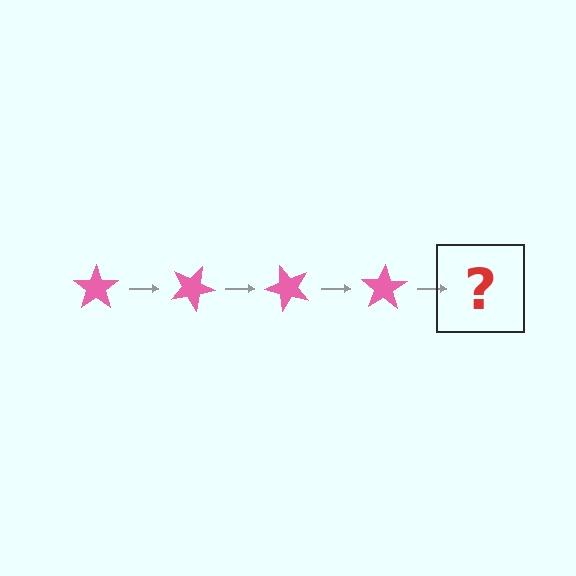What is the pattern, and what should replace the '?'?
The pattern is that the star rotates 25 degrees each step. The '?' should be a pink star rotated 100 degrees.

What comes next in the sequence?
The next element should be a pink star rotated 100 degrees.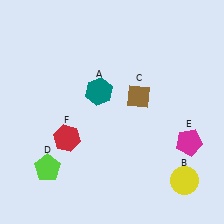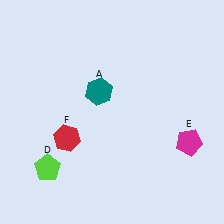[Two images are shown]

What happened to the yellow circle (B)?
The yellow circle (B) was removed in Image 2. It was in the bottom-right area of Image 1.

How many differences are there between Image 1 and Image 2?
There are 2 differences between the two images.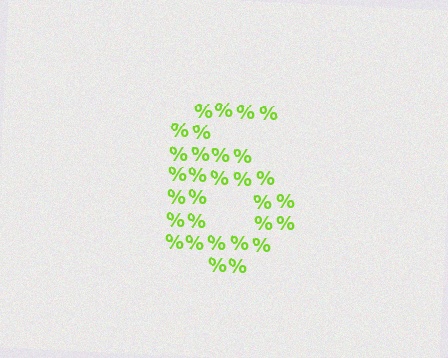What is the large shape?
The large shape is the digit 6.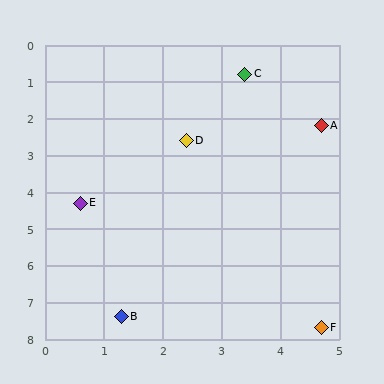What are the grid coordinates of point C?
Point C is at approximately (3.4, 0.8).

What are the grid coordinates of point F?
Point F is at approximately (4.7, 7.7).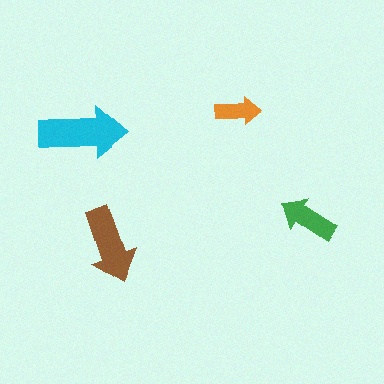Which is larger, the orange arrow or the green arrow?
The green one.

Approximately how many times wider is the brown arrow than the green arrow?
About 1.5 times wider.